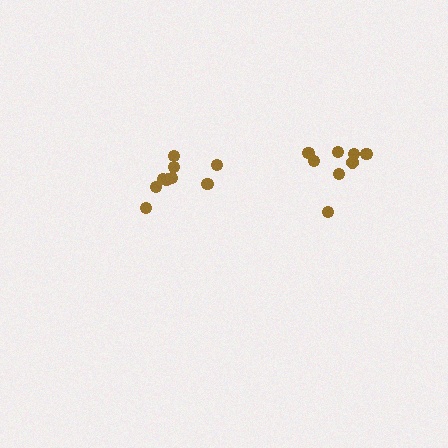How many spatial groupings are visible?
There are 2 spatial groupings.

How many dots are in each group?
Group 1: 10 dots, Group 2: 9 dots (19 total).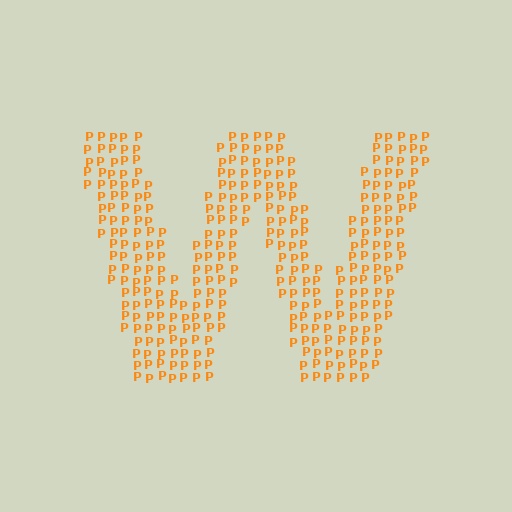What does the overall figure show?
The overall figure shows the letter W.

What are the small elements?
The small elements are letter P's.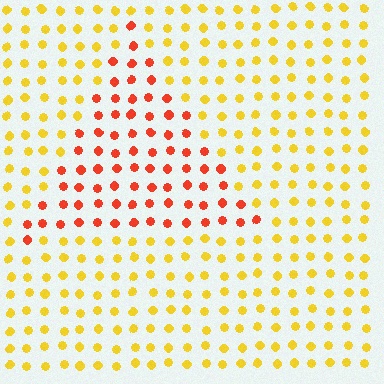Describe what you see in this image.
The image is filled with small yellow elements in a uniform arrangement. A triangle-shaped region is visible where the elements are tinted to a slightly different hue, forming a subtle color boundary.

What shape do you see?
I see a triangle.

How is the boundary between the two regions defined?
The boundary is defined purely by a slight shift in hue (about 44 degrees). Spacing, size, and orientation are identical on both sides.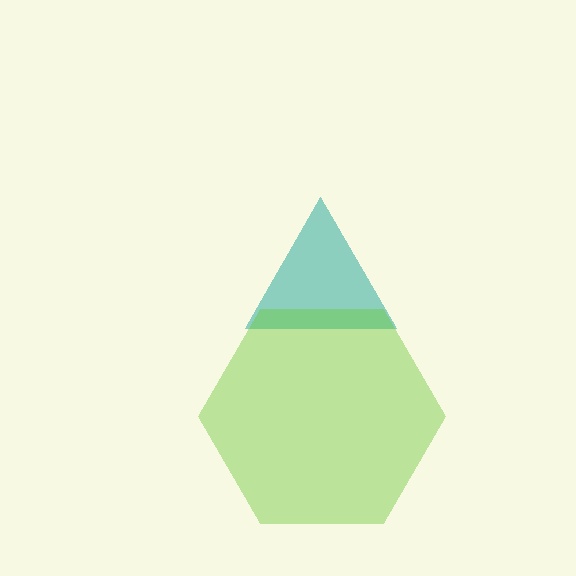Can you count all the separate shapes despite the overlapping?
Yes, there are 2 separate shapes.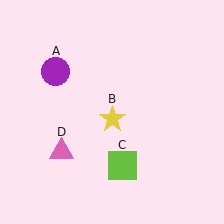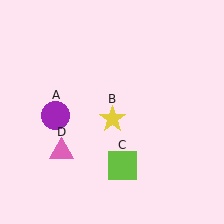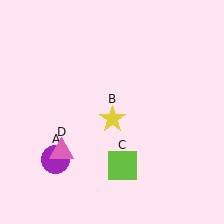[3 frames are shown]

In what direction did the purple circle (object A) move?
The purple circle (object A) moved down.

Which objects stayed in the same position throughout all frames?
Yellow star (object B) and lime square (object C) and pink triangle (object D) remained stationary.